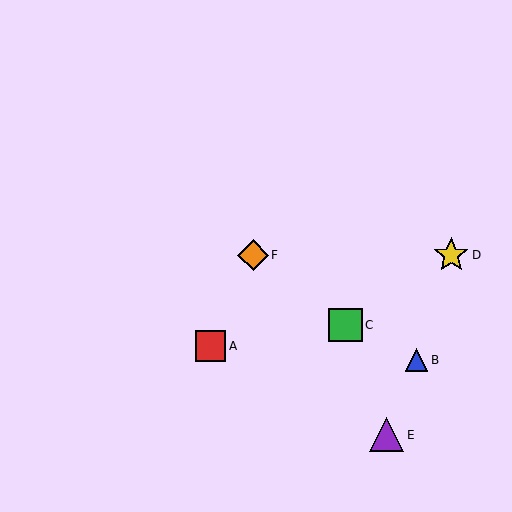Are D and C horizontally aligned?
No, D is at y≈255 and C is at y≈325.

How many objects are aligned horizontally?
2 objects (D, F) are aligned horizontally.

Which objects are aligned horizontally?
Objects D, F are aligned horizontally.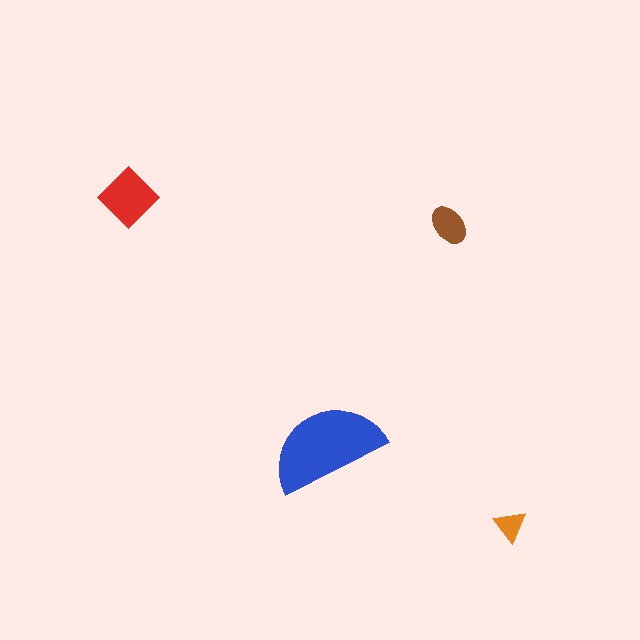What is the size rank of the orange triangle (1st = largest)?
4th.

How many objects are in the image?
There are 4 objects in the image.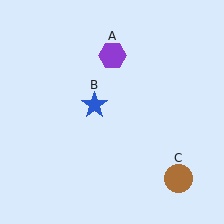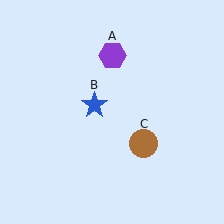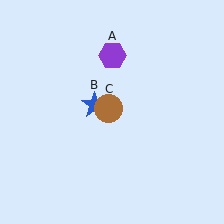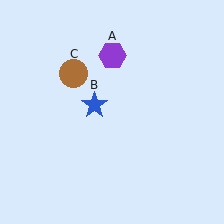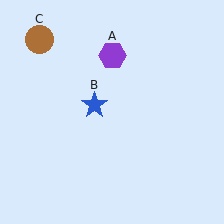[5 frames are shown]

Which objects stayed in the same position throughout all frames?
Purple hexagon (object A) and blue star (object B) remained stationary.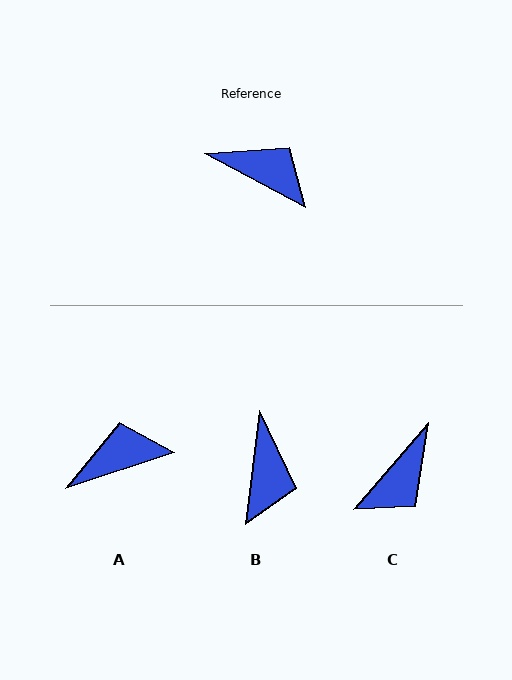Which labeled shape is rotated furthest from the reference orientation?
C, about 103 degrees away.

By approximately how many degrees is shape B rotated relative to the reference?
Approximately 69 degrees clockwise.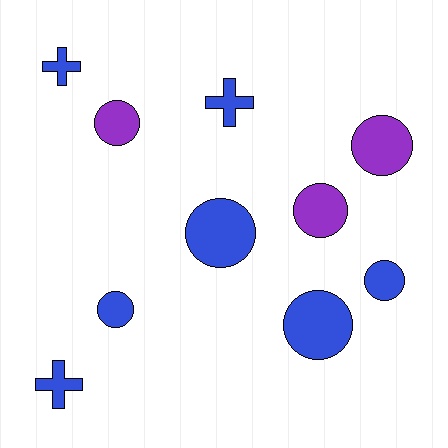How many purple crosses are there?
There are no purple crosses.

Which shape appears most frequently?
Circle, with 7 objects.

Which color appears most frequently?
Blue, with 7 objects.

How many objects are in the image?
There are 10 objects.